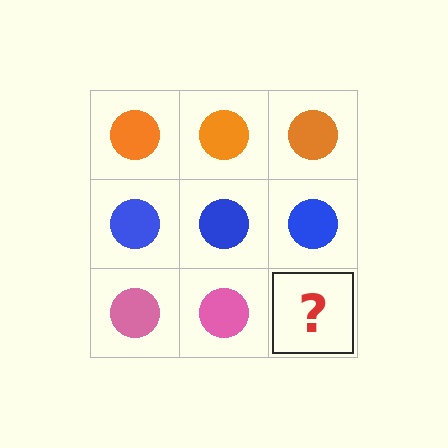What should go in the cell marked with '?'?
The missing cell should contain a pink circle.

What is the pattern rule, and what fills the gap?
The rule is that each row has a consistent color. The gap should be filled with a pink circle.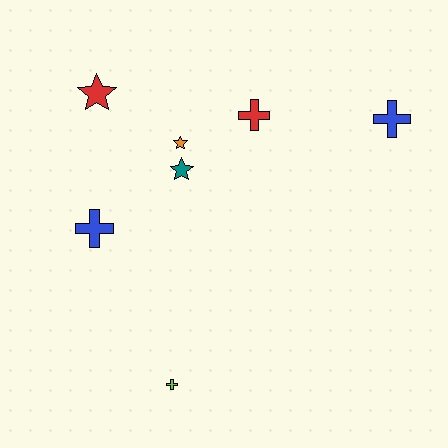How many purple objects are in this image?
There are no purple objects.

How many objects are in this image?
There are 7 objects.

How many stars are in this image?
There are 3 stars.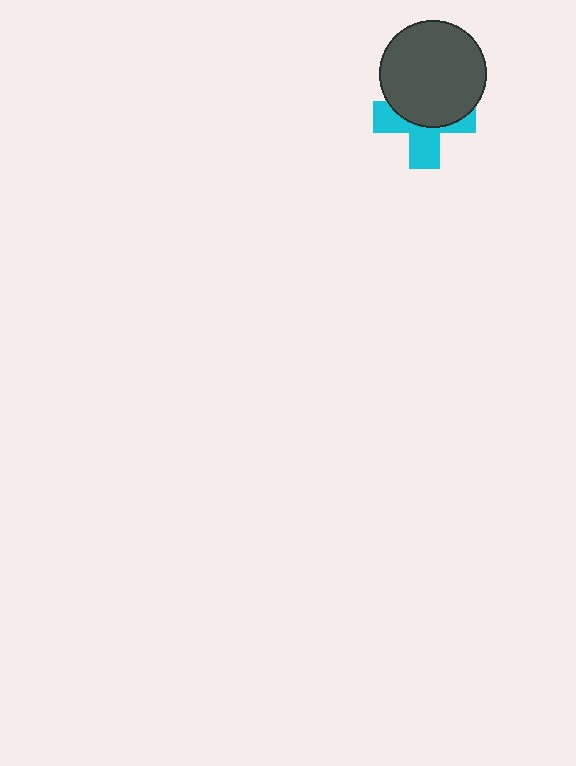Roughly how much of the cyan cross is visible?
About half of it is visible (roughly 48%).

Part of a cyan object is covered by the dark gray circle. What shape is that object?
It is a cross.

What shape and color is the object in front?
The object in front is a dark gray circle.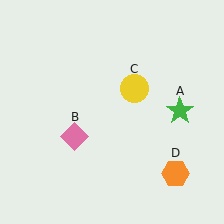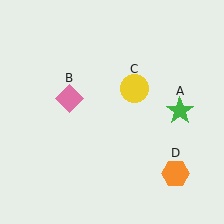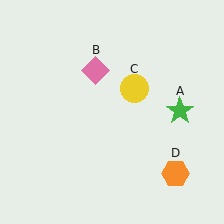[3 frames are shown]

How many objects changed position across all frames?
1 object changed position: pink diamond (object B).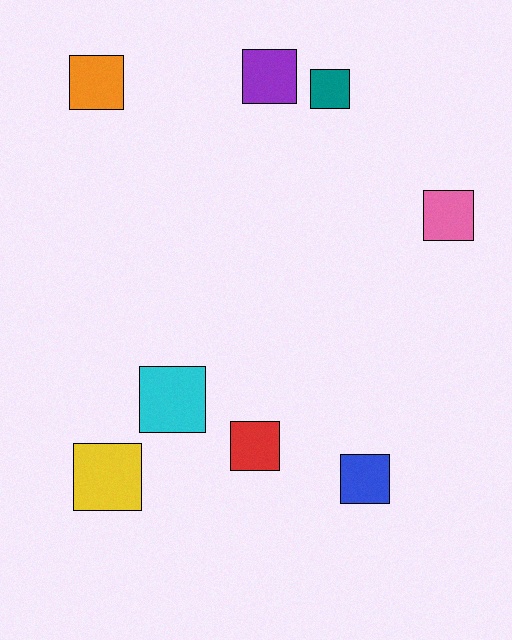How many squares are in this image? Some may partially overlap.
There are 8 squares.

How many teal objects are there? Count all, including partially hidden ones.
There is 1 teal object.